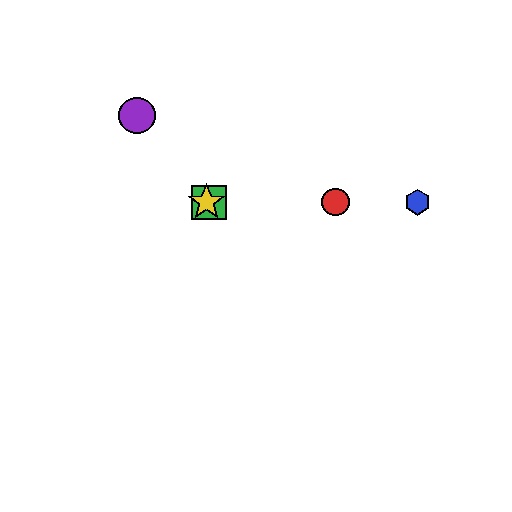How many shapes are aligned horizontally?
4 shapes (the red circle, the blue hexagon, the green square, the yellow star) are aligned horizontally.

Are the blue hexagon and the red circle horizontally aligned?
Yes, both are at y≈202.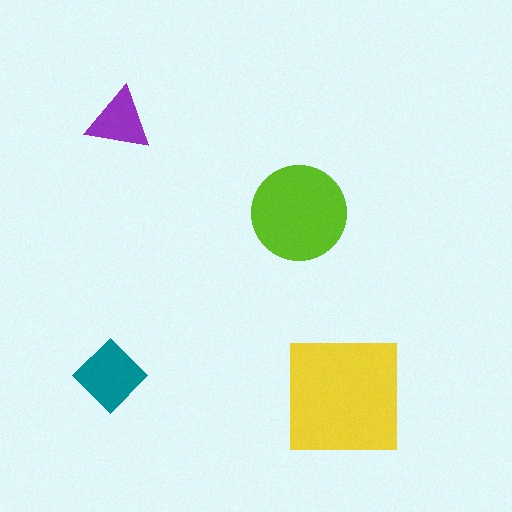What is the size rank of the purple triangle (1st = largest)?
4th.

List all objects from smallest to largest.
The purple triangle, the teal diamond, the lime circle, the yellow square.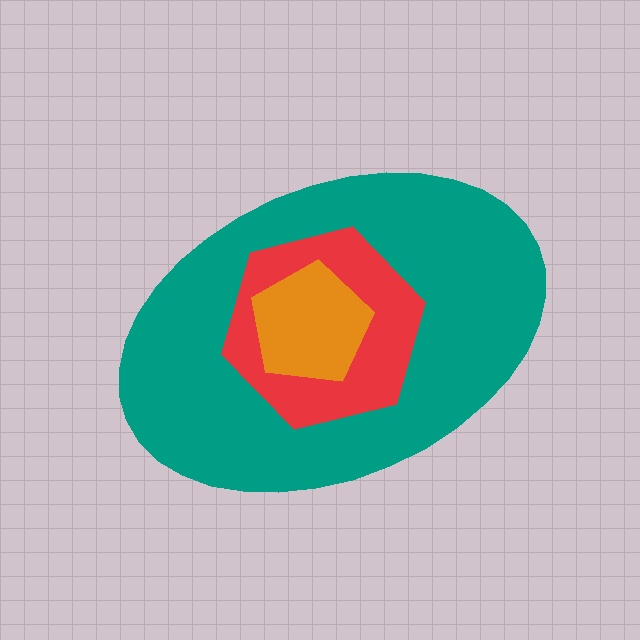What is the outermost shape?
The teal ellipse.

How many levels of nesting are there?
3.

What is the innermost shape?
The orange pentagon.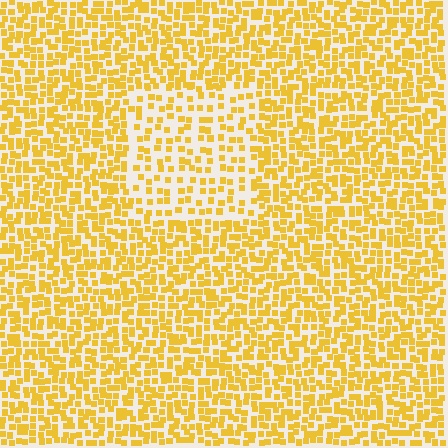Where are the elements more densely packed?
The elements are more densely packed outside the rectangle boundary.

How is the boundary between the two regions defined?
The boundary is defined by a change in element density (approximately 1.9x ratio). All elements are the same color, size, and shape.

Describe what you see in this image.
The image contains small yellow elements arranged at two different densities. A rectangle-shaped region is visible where the elements are less densely packed than the surrounding area.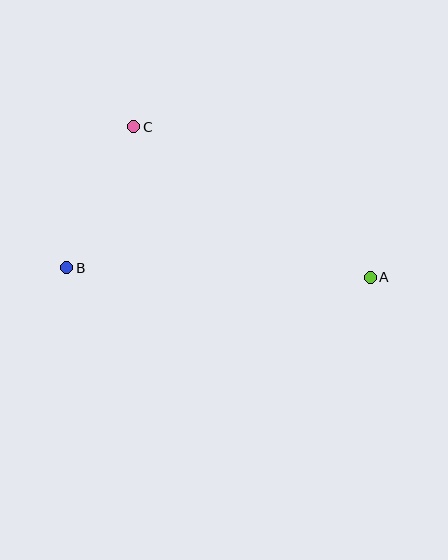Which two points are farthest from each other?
Points A and B are farthest from each other.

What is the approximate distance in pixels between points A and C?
The distance between A and C is approximately 281 pixels.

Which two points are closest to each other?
Points B and C are closest to each other.